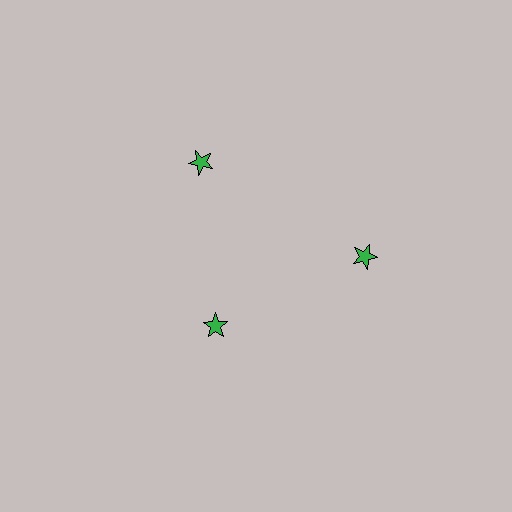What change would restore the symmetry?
The symmetry would be restored by moving it outward, back onto the ring so that all 3 stars sit at equal angles and equal distance from the center.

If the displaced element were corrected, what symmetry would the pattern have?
It would have 3-fold rotational symmetry — the pattern would map onto itself every 120 degrees.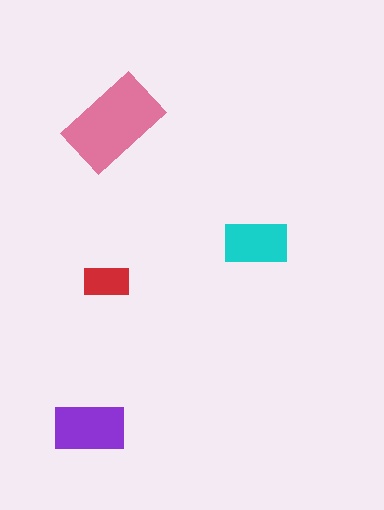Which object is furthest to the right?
The cyan rectangle is rightmost.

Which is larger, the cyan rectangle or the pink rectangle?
The pink one.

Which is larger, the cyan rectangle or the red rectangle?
The cyan one.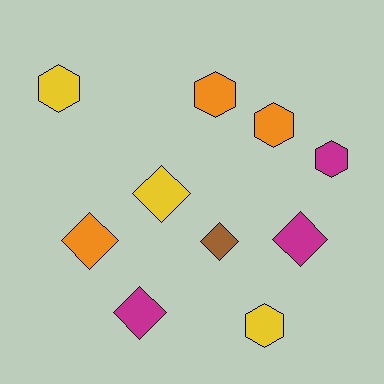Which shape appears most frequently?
Hexagon, with 5 objects.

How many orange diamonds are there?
There is 1 orange diamond.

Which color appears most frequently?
Yellow, with 3 objects.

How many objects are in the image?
There are 10 objects.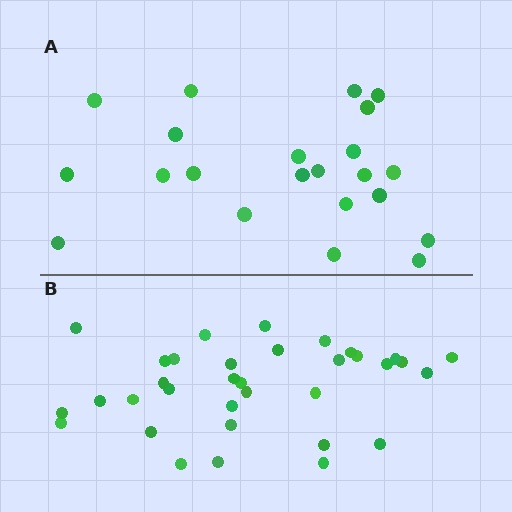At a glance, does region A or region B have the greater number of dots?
Region B (the bottom region) has more dots.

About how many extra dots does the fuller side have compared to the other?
Region B has roughly 12 or so more dots than region A.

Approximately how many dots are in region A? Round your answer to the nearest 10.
About 20 dots. (The exact count is 22, which rounds to 20.)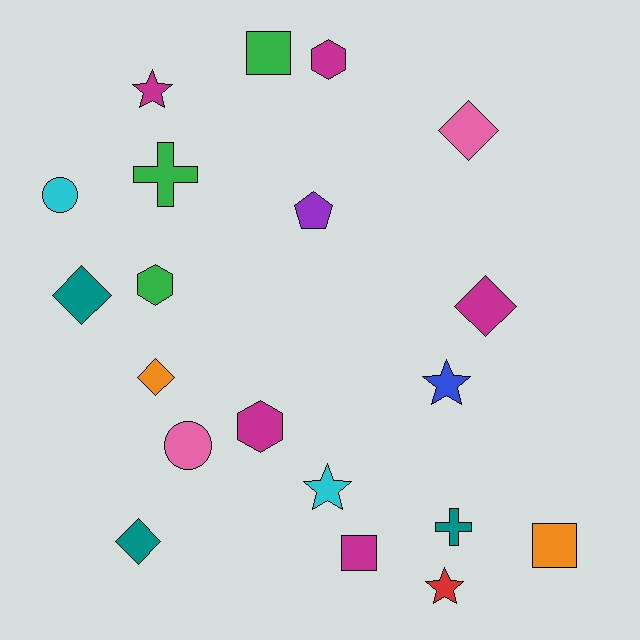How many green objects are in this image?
There are 3 green objects.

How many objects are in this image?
There are 20 objects.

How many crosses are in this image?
There are 2 crosses.